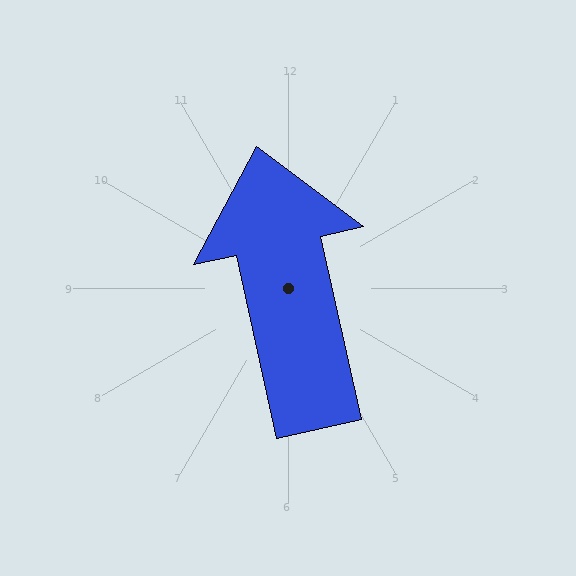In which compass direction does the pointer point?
North.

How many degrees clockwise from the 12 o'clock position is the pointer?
Approximately 348 degrees.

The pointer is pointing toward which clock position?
Roughly 12 o'clock.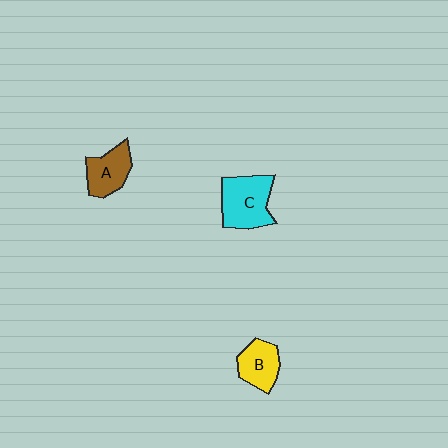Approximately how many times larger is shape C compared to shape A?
Approximately 1.4 times.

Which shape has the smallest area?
Shape B (yellow).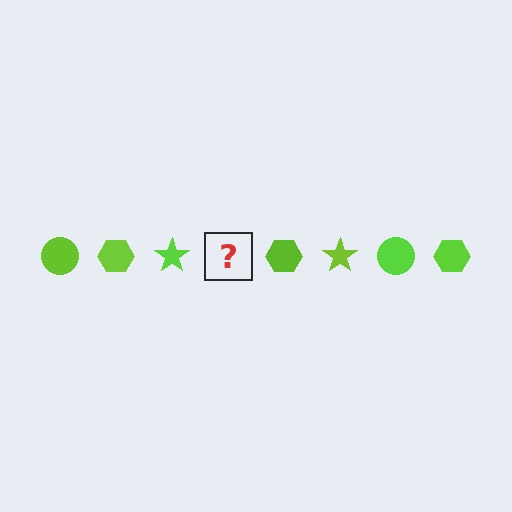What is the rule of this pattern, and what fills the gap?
The rule is that the pattern cycles through circle, hexagon, star shapes in lime. The gap should be filled with a lime circle.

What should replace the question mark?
The question mark should be replaced with a lime circle.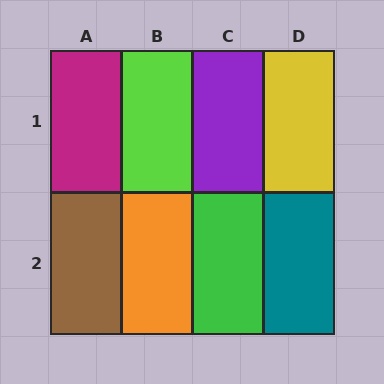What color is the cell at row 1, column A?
Magenta.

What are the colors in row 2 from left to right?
Brown, orange, green, teal.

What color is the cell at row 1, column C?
Purple.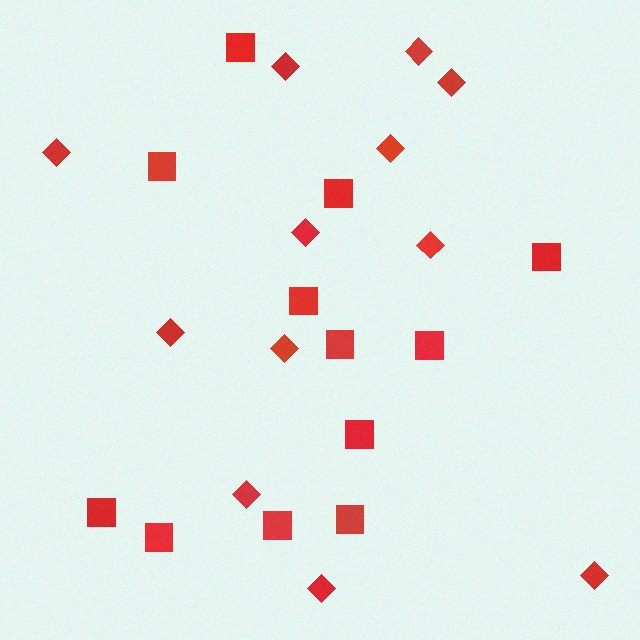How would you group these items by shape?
There are 2 groups: one group of diamonds (12) and one group of squares (12).